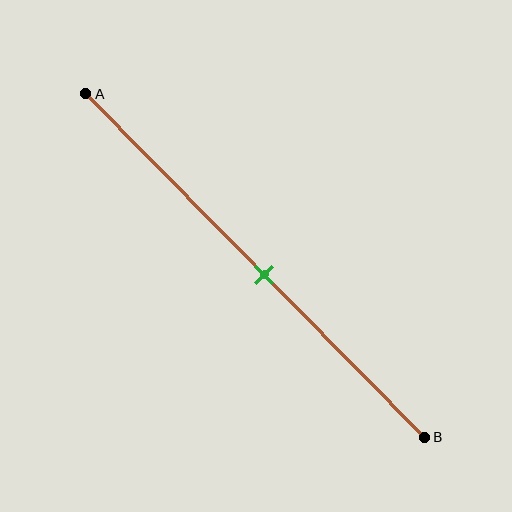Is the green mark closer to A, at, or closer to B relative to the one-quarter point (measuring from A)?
The green mark is closer to point B than the one-quarter point of segment AB.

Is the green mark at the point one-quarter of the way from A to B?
No, the mark is at about 55% from A, not at the 25% one-quarter point.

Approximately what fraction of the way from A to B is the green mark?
The green mark is approximately 55% of the way from A to B.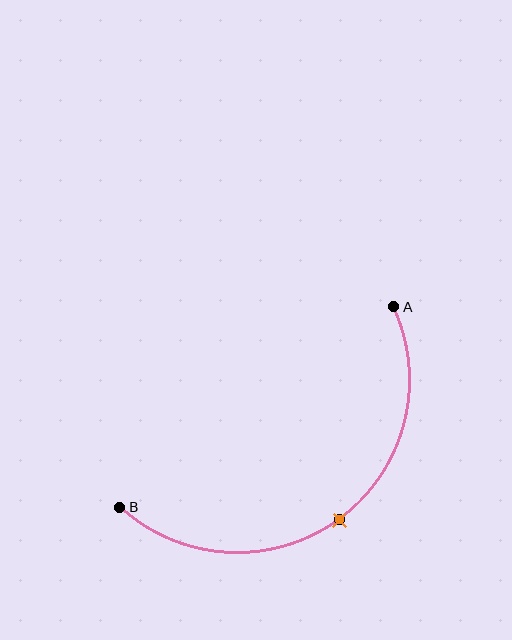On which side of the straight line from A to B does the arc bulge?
The arc bulges below and to the right of the straight line connecting A and B.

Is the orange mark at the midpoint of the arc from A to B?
Yes. The orange mark lies on the arc at equal arc-length from both A and B — it is the arc midpoint.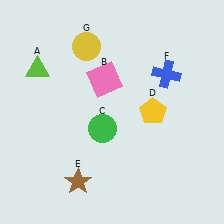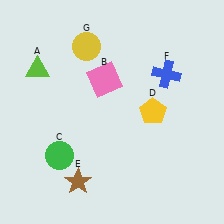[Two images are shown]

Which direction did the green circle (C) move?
The green circle (C) moved left.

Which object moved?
The green circle (C) moved left.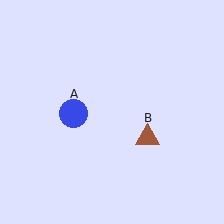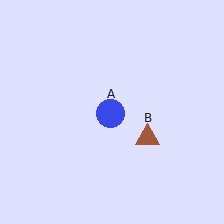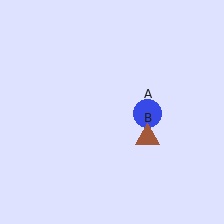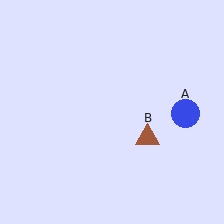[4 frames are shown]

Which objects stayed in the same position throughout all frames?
Brown triangle (object B) remained stationary.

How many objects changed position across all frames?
1 object changed position: blue circle (object A).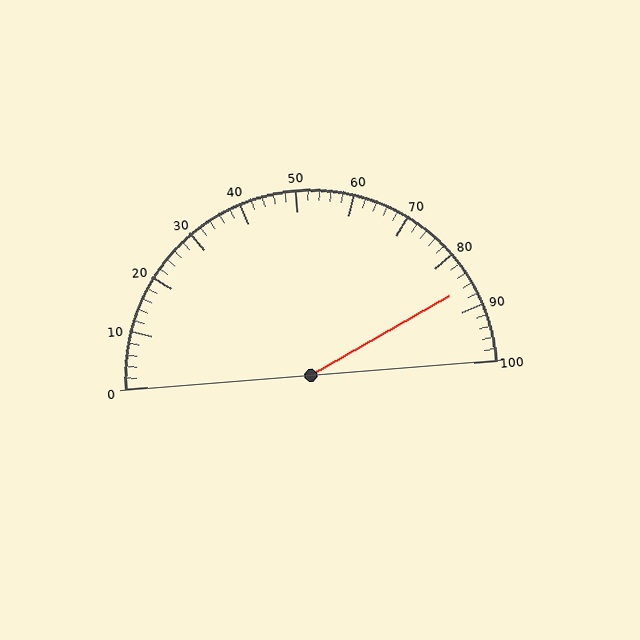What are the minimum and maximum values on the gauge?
The gauge ranges from 0 to 100.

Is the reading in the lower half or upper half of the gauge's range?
The reading is in the upper half of the range (0 to 100).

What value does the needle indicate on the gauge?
The needle indicates approximately 86.